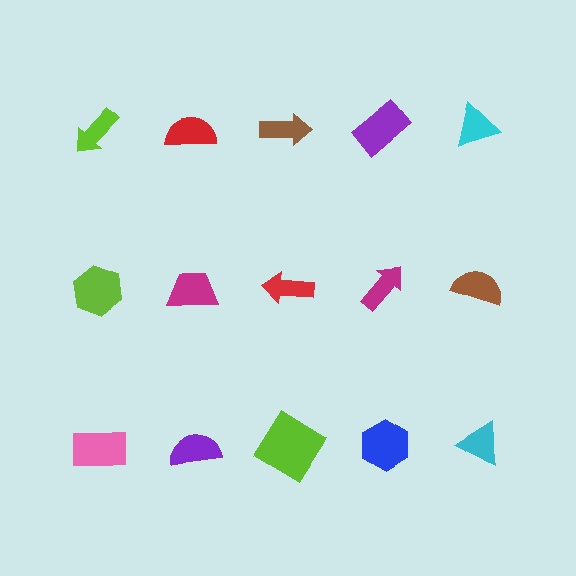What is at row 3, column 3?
A lime diamond.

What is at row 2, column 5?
A brown semicircle.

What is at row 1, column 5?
A cyan triangle.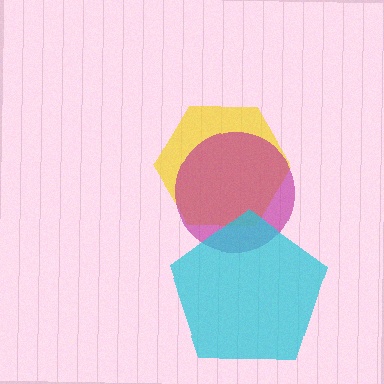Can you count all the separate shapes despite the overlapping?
Yes, there are 3 separate shapes.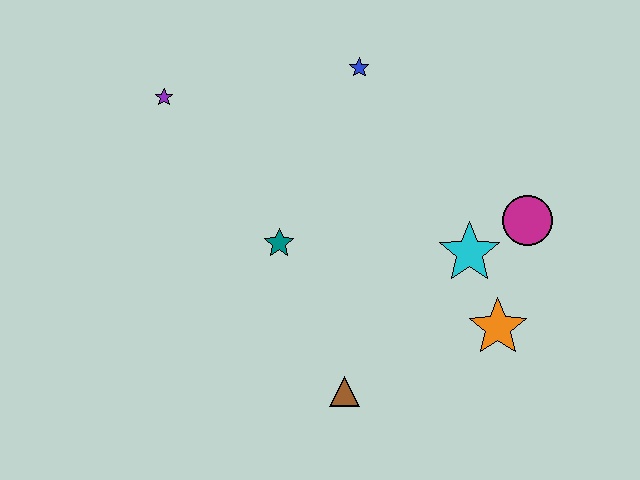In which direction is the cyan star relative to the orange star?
The cyan star is above the orange star.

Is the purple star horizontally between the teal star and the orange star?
No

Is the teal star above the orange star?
Yes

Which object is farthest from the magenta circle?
The purple star is farthest from the magenta circle.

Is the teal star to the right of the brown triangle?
No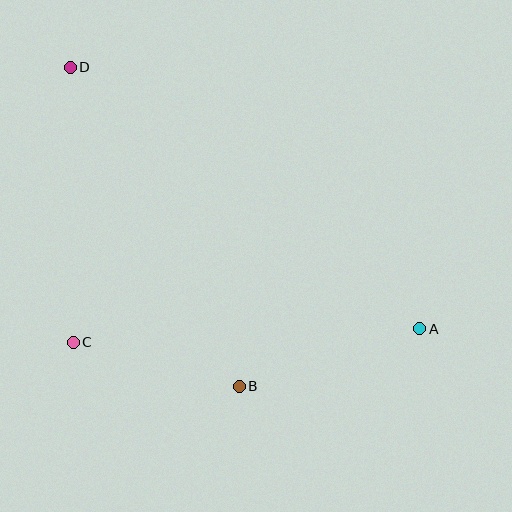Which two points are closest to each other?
Points B and C are closest to each other.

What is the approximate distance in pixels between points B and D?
The distance between B and D is approximately 361 pixels.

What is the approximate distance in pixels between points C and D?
The distance between C and D is approximately 275 pixels.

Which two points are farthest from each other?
Points A and D are farthest from each other.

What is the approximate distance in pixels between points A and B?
The distance between A and B is approximately 190 pixels.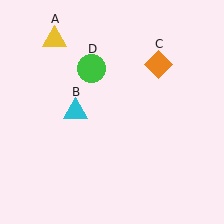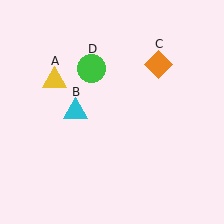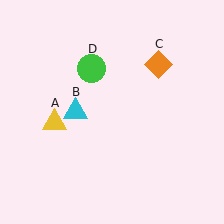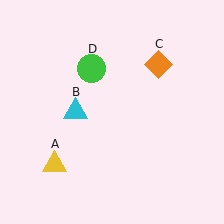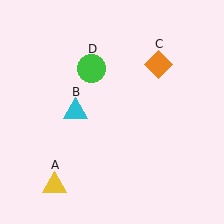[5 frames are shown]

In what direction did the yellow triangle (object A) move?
The yellow triangle (object A) moved down.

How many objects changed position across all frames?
1 object changed position: yellow triangle (object A).